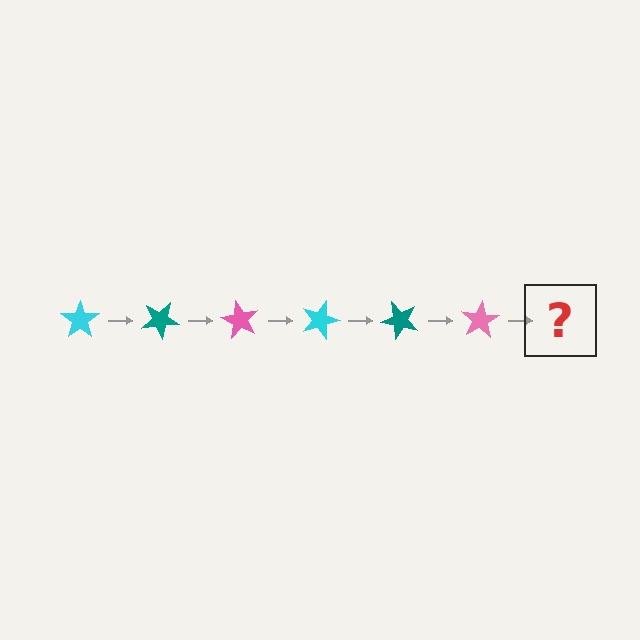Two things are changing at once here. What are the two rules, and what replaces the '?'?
The two rules are that it rotates 30 degrees each step and the color cycles through cyan, teal, and pink. The '?' should be a cyan star, rotated 180 degrees from the start.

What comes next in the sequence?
The next element should be a cyan star, rotated 180 degrees from the start.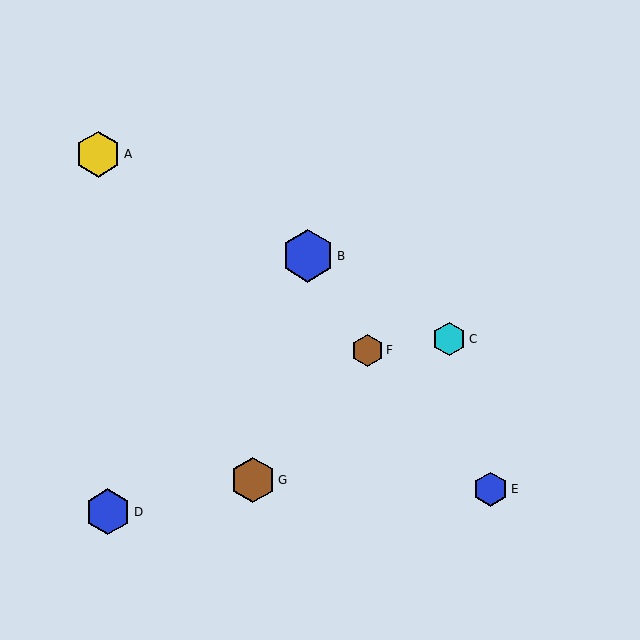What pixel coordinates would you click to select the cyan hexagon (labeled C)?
Click at (449, 339) to select the cyan hexagon C.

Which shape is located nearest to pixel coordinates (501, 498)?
The blue hexagon (labeled E) at (490, 489) is nearest to that location.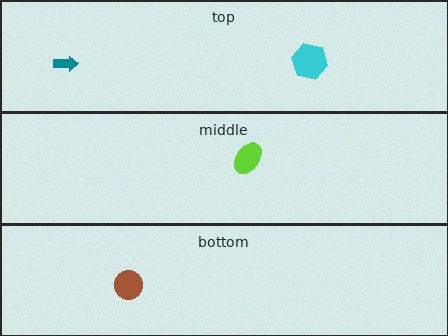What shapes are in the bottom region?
The brown circle.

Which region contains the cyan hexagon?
The top region.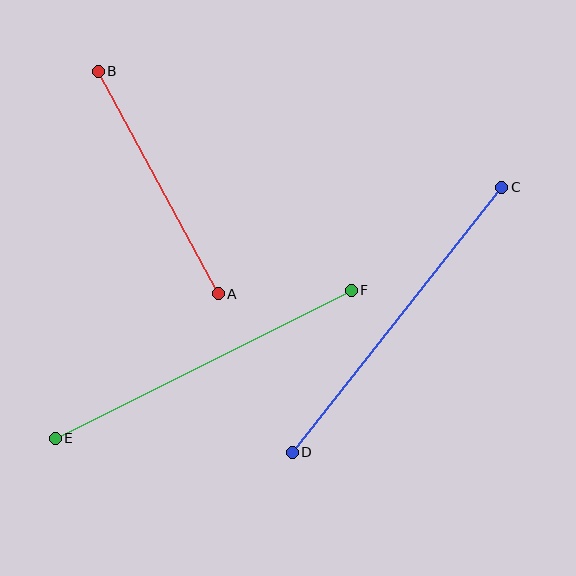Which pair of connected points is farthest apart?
Points C and D are farthest apart.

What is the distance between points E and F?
The distance is approximately 331 pixels.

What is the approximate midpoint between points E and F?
The midpoint is at approximately (203, 364) pixels.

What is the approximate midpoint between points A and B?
The midpoint is at approximately (158, 182) pixels.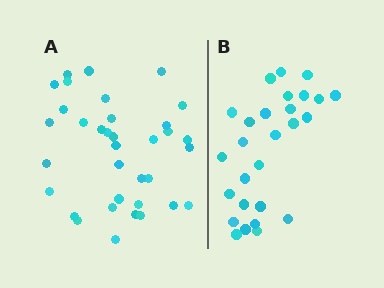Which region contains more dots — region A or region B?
Region A (the left region) has more dots.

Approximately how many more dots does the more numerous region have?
Region A has roughly 8 or so more dots than region B.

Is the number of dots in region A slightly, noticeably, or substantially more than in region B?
Region A has noticeably more, but not dramatically so. The ratio is roughly 1.3 to 1.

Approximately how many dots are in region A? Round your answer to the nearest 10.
About 40 dots. (The exact count is 35, which rounds to 40.)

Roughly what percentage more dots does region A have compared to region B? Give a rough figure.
About 30% more.